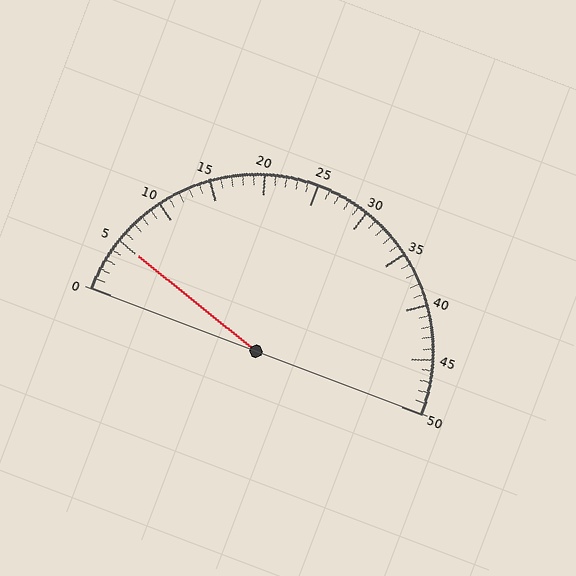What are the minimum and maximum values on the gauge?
The gauge ranges from 0 to 50.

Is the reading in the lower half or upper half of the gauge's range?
The reading is in the lower half of the range (0 to 50).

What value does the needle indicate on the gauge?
The needle indicates approximately 5.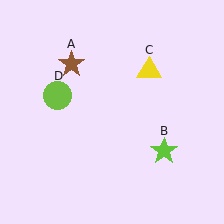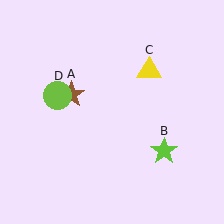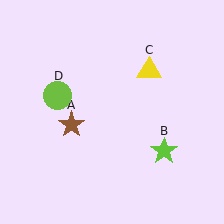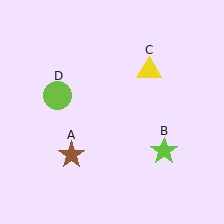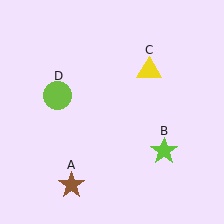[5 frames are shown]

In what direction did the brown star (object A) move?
The brown star (object A) moved down.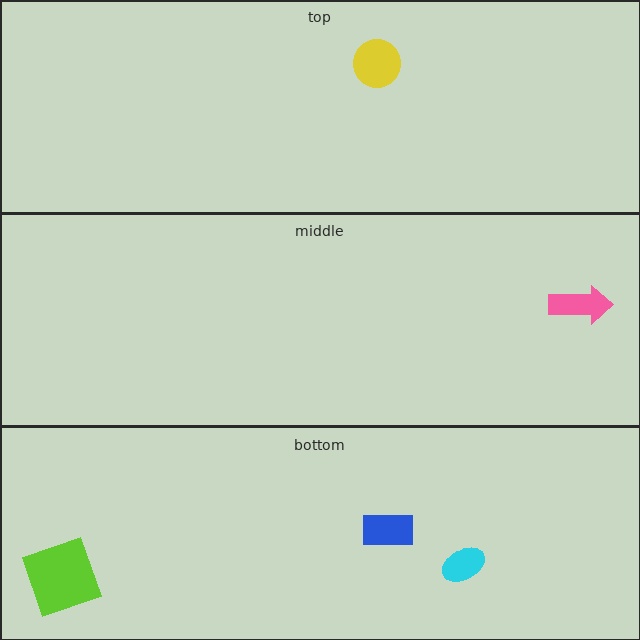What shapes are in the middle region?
The pink arrow.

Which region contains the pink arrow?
The middle region.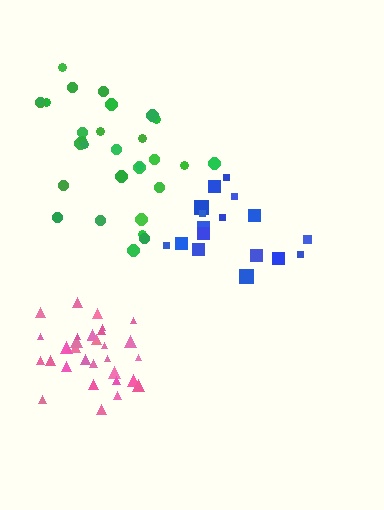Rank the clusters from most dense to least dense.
pink, green, blue.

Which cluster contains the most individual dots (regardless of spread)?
Pink (32).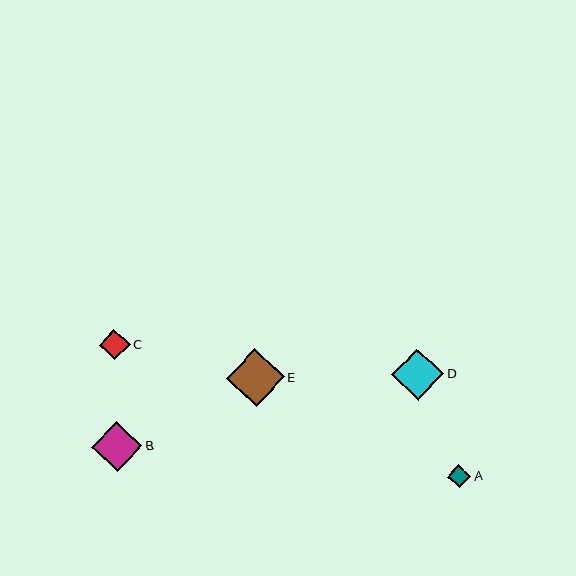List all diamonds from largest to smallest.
From largest to smallest: E, D, B, C, A.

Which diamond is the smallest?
Diamond A is the smallest with a size of approximately 23 pixels.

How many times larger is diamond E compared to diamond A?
Diamond E is approximately 2.6 times the size of diamond A.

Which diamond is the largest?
Diamond E is the largest with a size of approximately 58 pixels.